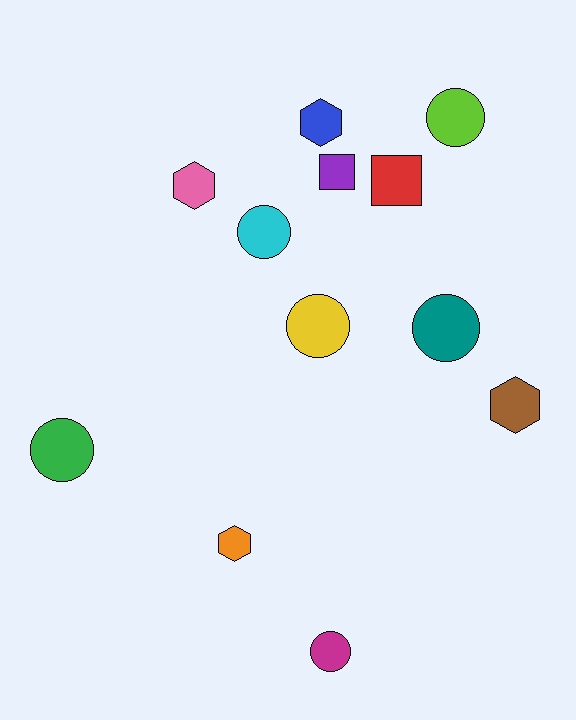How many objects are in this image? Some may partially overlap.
There are 12 objects.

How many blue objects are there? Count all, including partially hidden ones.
There is 1 blue object.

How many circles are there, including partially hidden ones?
There are 6 circles.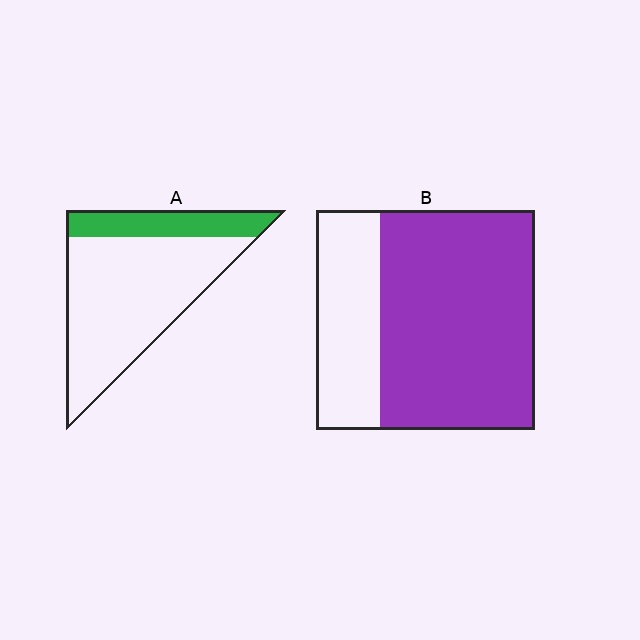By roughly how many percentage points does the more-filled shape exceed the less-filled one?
By roughly 50 percentage points (B over A).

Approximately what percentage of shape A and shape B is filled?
A is approximately 25% and B is approximately 70%.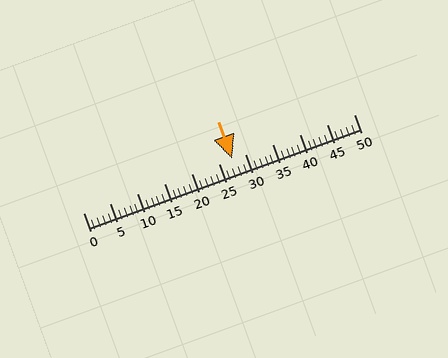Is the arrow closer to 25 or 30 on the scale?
The arrow is closer to 30.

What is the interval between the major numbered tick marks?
The major tick marks are spaced 5 units apart.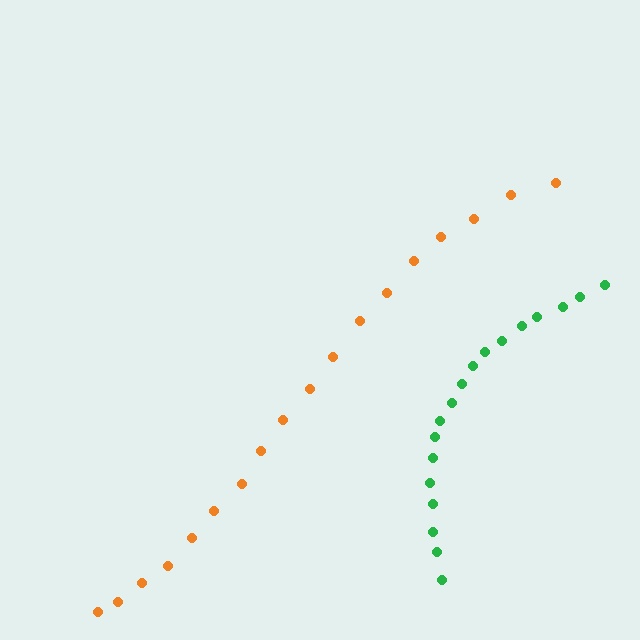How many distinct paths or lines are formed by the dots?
There are 2 distinct paths.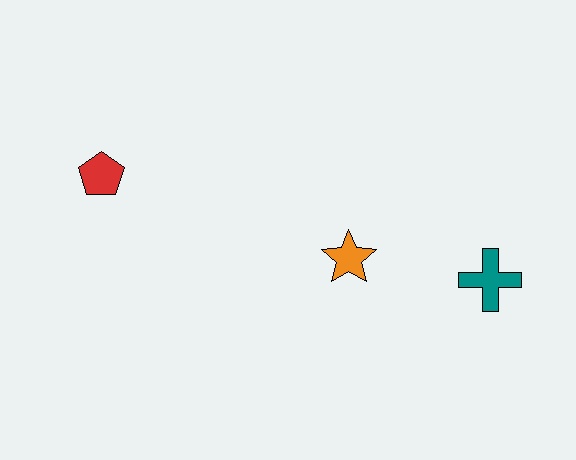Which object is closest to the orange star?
The teal cross is closest to the orange star.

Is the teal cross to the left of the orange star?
No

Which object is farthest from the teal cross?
The red pentagon is farthest from the teal cross.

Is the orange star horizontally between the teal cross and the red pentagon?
Yes